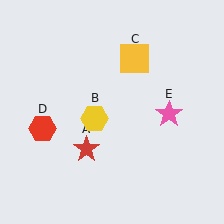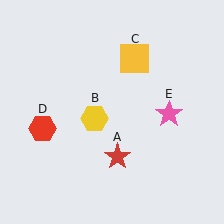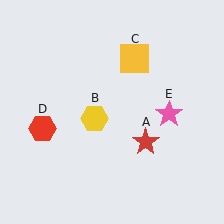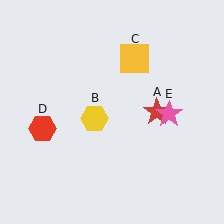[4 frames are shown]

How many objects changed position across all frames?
1 object changed position: red star (object A).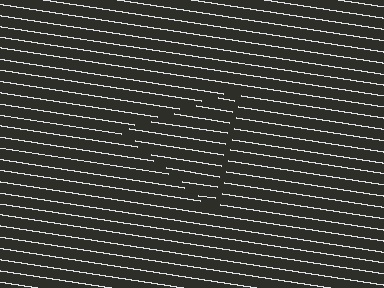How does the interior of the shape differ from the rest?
The interior of the shape contains the same grating, shifted by half a period — the contour is defined by the phase discontinuity where line-ends from the inner and outer gratings abut.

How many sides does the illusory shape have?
3 sides — the line-ends trace a triangle.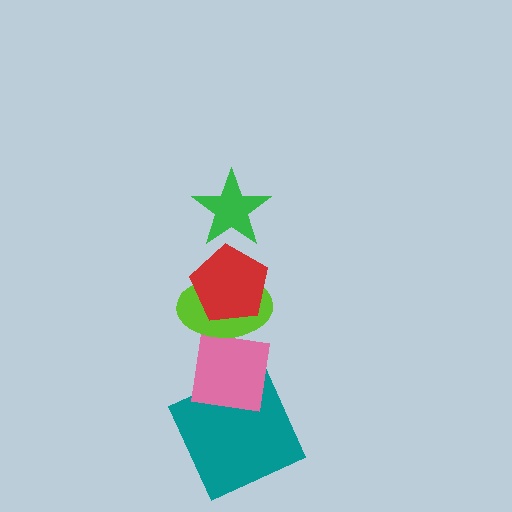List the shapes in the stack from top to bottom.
From top to bottom: the green star, the red pentagon, the lime ellipse, the pink square, the teal square.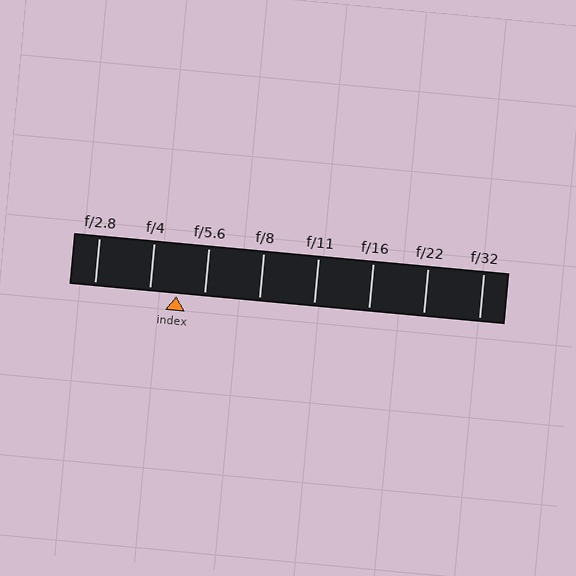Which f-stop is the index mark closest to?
The index mark is closest to f/4.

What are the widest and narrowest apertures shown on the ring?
The widest aperture shown is f/2.8 and the narrowest is f/32.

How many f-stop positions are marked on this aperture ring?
There are 8 f-stop positions marked.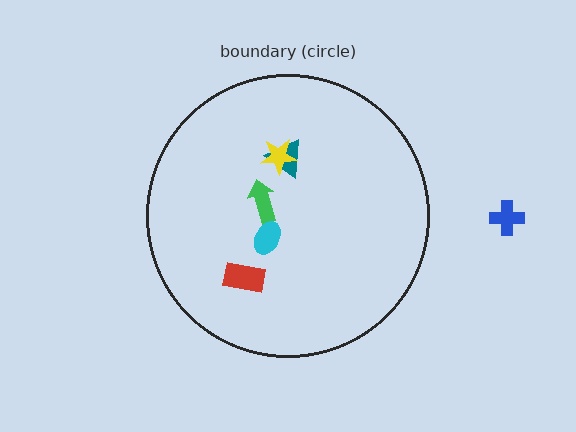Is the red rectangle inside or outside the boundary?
Inside.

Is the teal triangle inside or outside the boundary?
Inside.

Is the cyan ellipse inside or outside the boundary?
Inside.